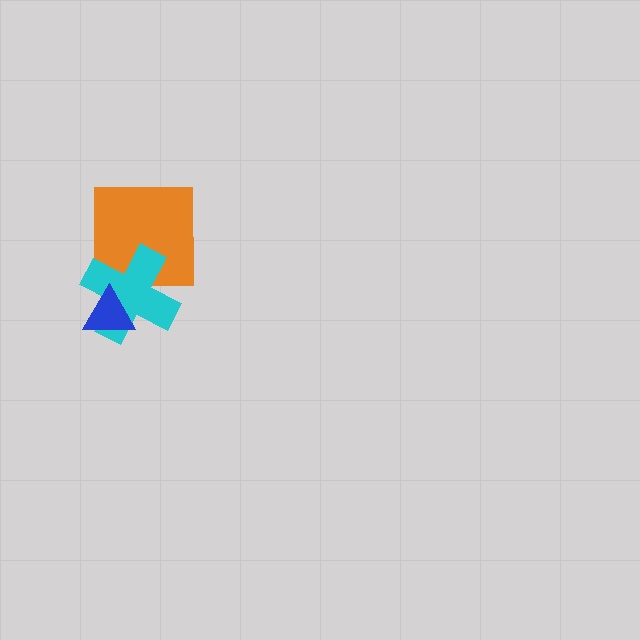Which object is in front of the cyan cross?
The blue triangle is in front of the cyan cross.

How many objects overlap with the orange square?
1 object overlaps with the orange square.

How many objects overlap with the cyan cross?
2 objects overlap with the cyan cross.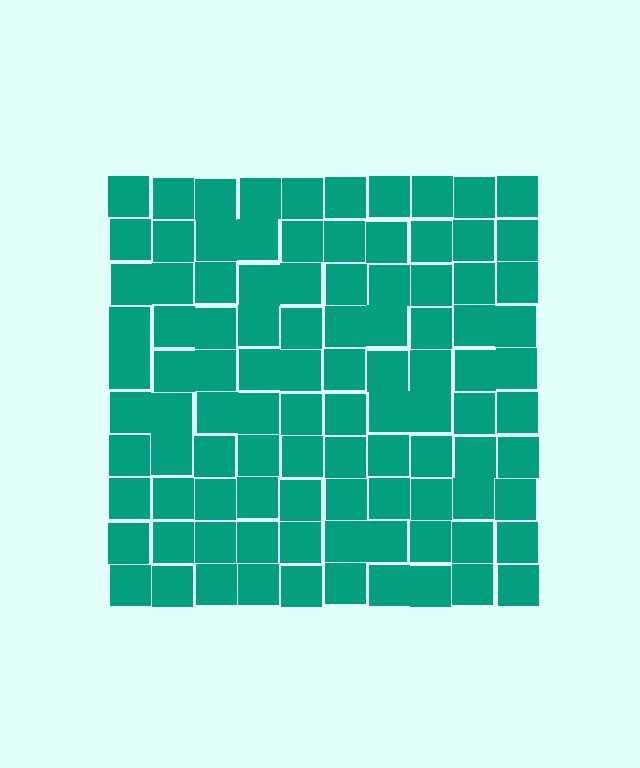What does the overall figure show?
The overall figure shows a square.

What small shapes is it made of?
It is made of small squares.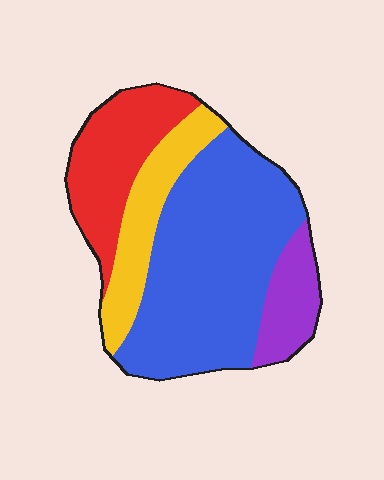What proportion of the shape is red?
Red takes up about one fifth (1/5) of the shape.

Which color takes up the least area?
Purple, at roughly 10%.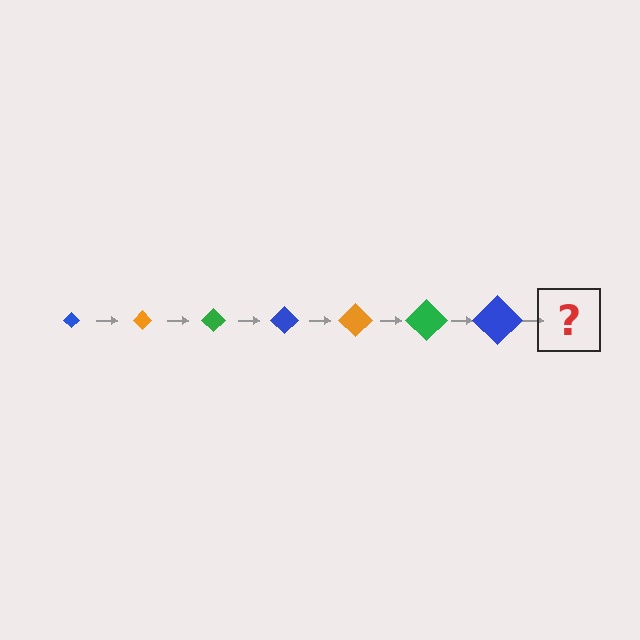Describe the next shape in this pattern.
It should be an orange diamond, larger than the previous one.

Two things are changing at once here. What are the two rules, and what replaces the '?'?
The two rules are that the diamond grows larger each step and the color cycles through blue, orange, and green. The '?' should be an orange diamond, larger than the previous one.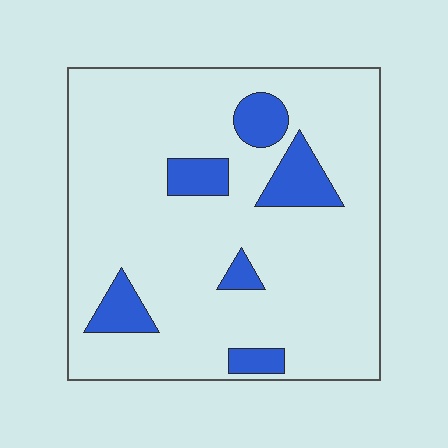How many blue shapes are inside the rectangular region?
6.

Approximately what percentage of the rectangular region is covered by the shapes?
Approximately 15%.